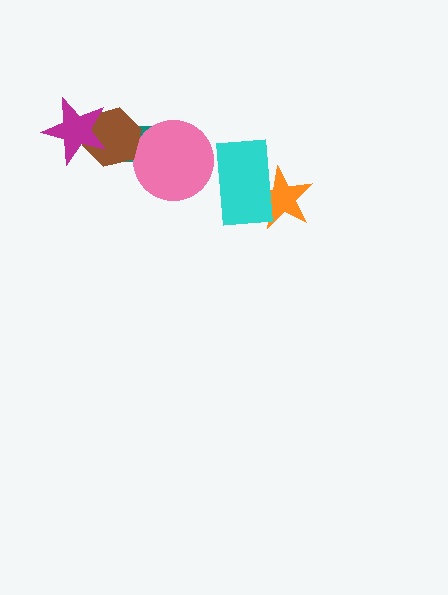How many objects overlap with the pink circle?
1 object overlaps with the pink circle.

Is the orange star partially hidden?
Yes, it is partially covered by another shape.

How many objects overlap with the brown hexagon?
2 objects overlap with the brown hexagon.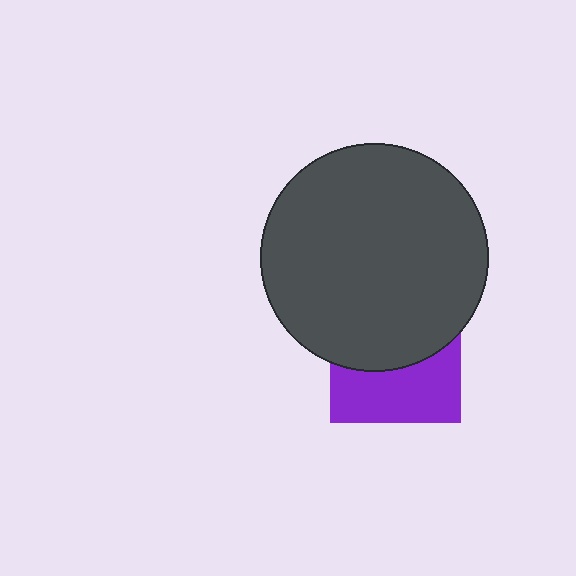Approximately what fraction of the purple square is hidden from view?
Roughly 54% of the purple square is hidden behind the dark gray circle.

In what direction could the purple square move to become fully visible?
The purple square could move down. That would shift it out from behind the dark gray circle entirely.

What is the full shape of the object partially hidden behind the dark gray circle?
The partially hidden object is a purple square.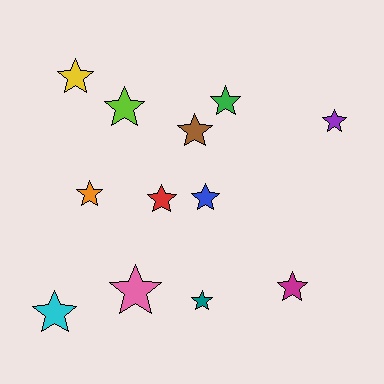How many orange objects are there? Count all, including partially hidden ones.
There is 1 orange object.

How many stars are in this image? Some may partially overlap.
There are 12 stars.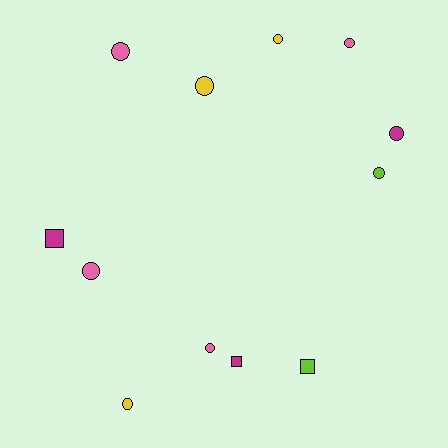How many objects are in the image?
There are 12 objects.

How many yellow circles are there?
There are 3 yellow circles.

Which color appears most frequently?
Pink, with 4 objects.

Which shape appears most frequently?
Circle, with 9 objects.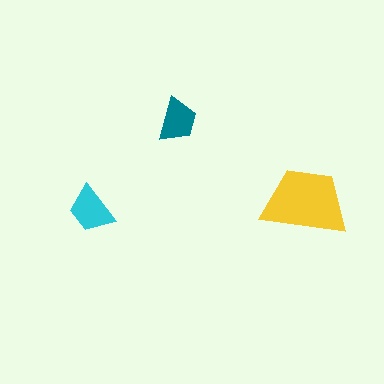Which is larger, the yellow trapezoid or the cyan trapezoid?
The yellow one.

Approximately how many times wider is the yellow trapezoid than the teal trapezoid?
About 2 times wider.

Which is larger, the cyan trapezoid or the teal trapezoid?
The cyan one.